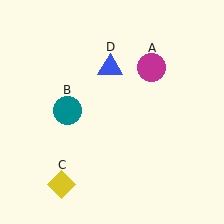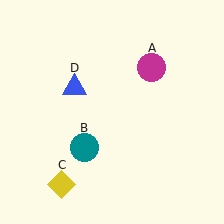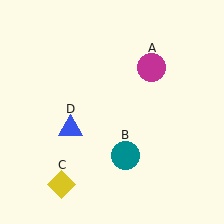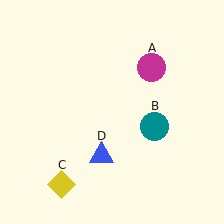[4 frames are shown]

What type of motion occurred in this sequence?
The teal circle (object B), blue triangle (object D) rotated counterclockwise around the center of the scene.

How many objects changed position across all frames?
2 objects changed position: teal circle (object B), blue triangle (object D).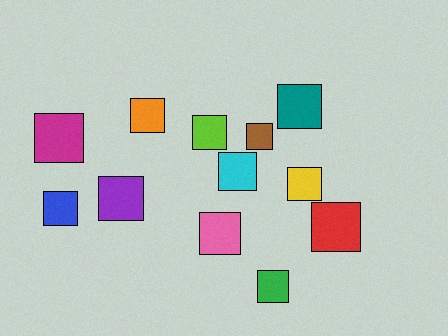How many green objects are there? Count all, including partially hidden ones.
There is 1 green object.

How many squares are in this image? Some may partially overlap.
There are 12 squares.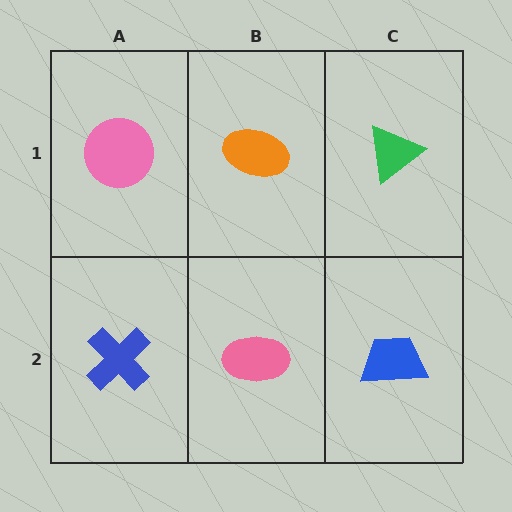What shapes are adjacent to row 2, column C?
A green triangle (row 1, column C), a pink ellipse (row 2, column B).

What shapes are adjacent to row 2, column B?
An orange ellipse (row 1, column B), a blue cross (row 2, column A), a blue trapezoid (row 2, column C).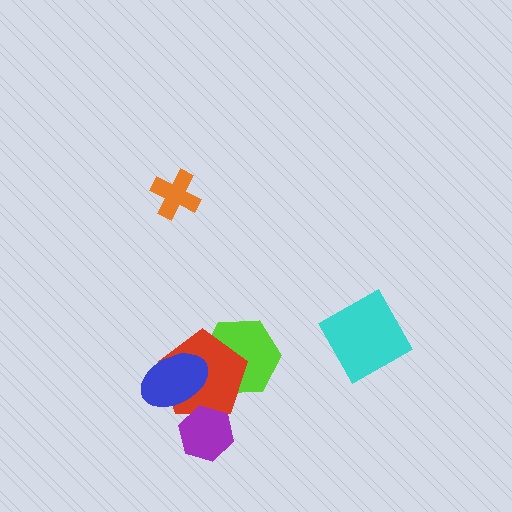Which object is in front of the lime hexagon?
The red pentagon is in front of the lime hexagon.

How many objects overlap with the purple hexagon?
1 object overlaps with the purple hexagon.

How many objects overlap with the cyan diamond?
0 objects overlap with the cyan diamond.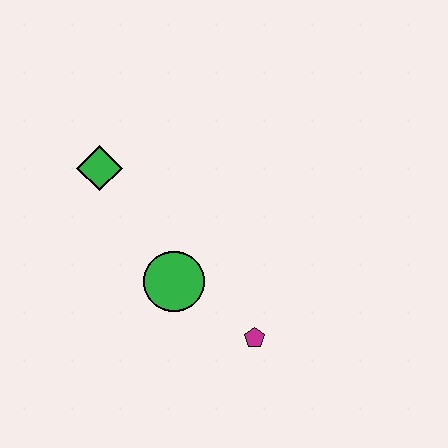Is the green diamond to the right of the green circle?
No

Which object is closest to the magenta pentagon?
The green circle is closest to the magenta pentagon.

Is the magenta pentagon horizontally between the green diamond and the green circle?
No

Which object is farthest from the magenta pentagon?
The green diamond is farthest from the magenta pentagon.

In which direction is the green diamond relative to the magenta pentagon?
The green diamond is above the magenta pentagon.